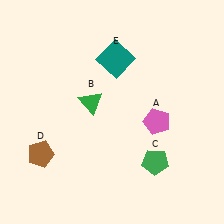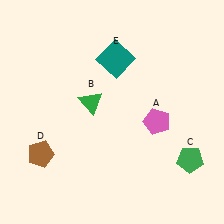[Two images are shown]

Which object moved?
The green pentagon (C) moved right.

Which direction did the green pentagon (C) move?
The green pentagon (C) moved right.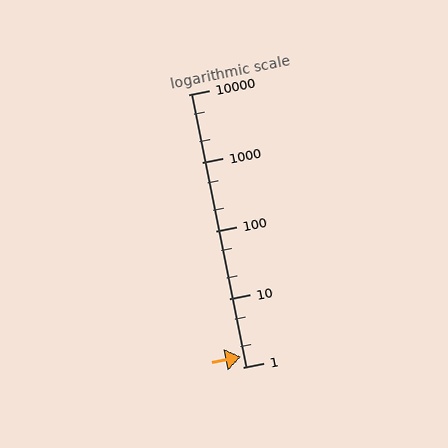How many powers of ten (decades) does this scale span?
The scale spans 4 decades, from 1 to 10000.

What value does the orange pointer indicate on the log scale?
The pointer indicates approximately 1.4.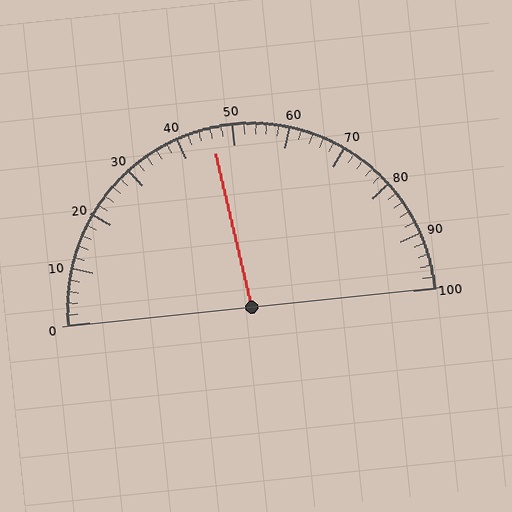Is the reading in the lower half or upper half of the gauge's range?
The reading is in the lower half of the range (0 to 100).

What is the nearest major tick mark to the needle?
The nearest major tick mark is 50.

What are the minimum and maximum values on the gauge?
The gauge ranges from 0 to 100.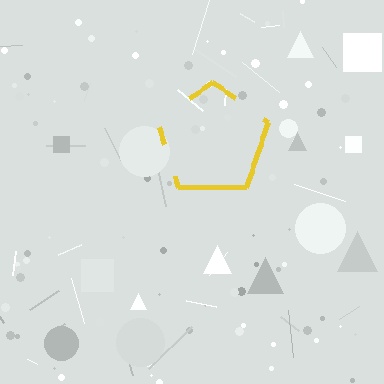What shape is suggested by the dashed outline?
The dashed outline suggests a pentagon.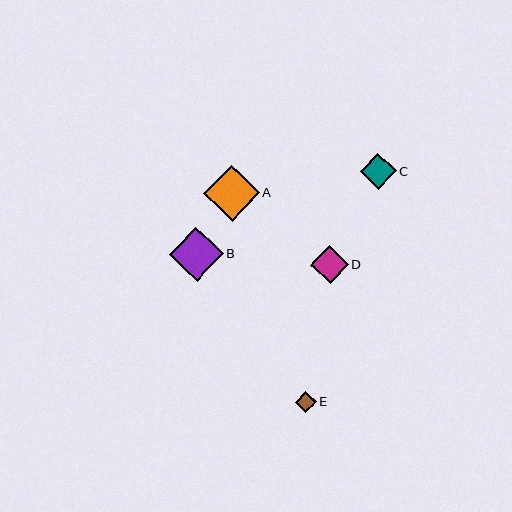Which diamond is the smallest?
Diamond E is the smallest with a size of approximately 21 pixels.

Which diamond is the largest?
Diamond A is the largest with a size of approximately 56 pixels.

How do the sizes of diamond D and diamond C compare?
Diamond D and diamond C are approximately the same size.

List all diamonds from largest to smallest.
From largest to smallest: A, B, D, C, E.